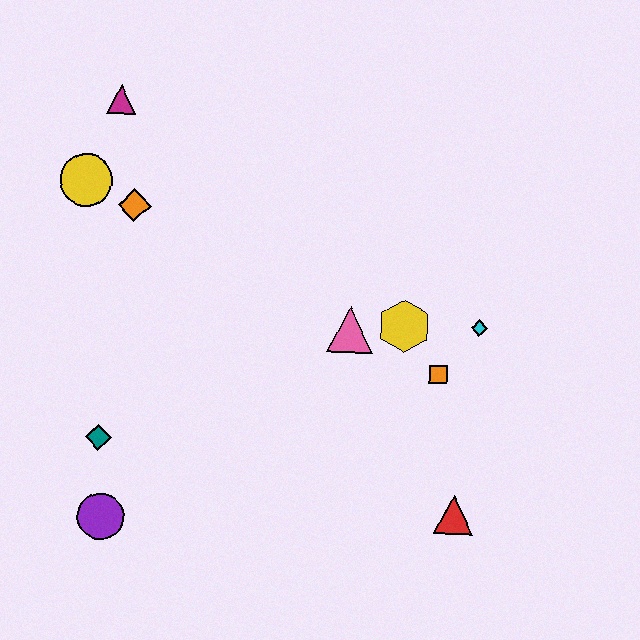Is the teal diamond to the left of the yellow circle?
No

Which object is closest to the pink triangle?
The yellow hexagon is closest to the pink triangle.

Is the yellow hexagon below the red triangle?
No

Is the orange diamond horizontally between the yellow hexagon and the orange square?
No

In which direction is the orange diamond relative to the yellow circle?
The orange diamond is to the right of the yellow circle.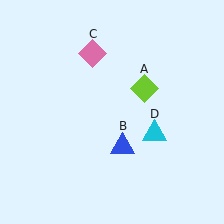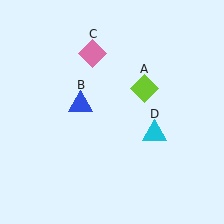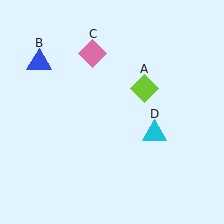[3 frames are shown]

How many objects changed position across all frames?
1 object changed position: blue triangle (object B).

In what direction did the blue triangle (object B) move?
The blue triangle (object B) moved up and to the left.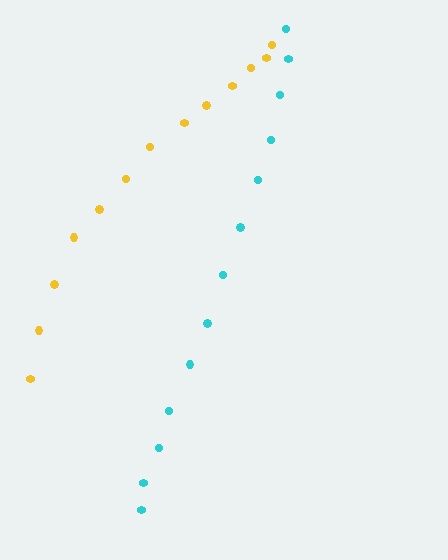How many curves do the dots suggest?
There are 2 distinct paths.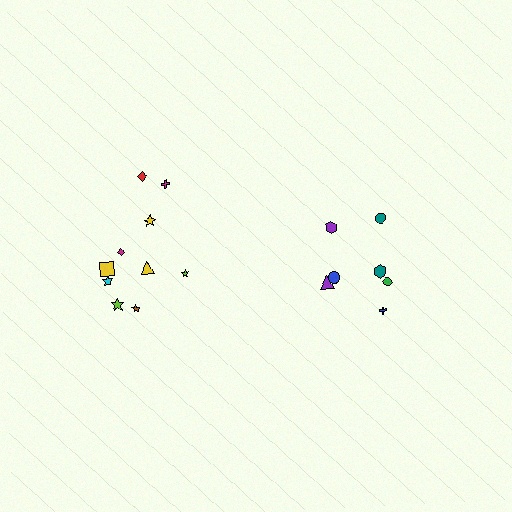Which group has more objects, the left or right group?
The left group.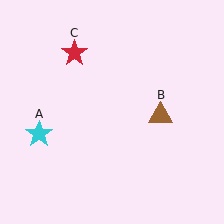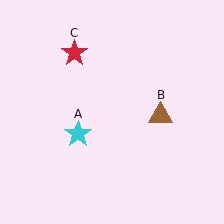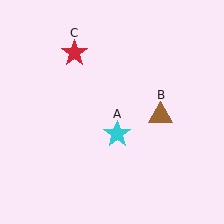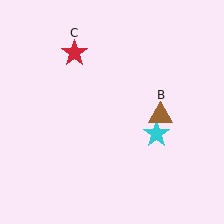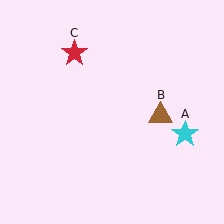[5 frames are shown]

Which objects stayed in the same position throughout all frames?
Brown triangle (object B) and red star (object C) remained stationary.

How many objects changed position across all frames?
1 object changed position: cyan star (object A).